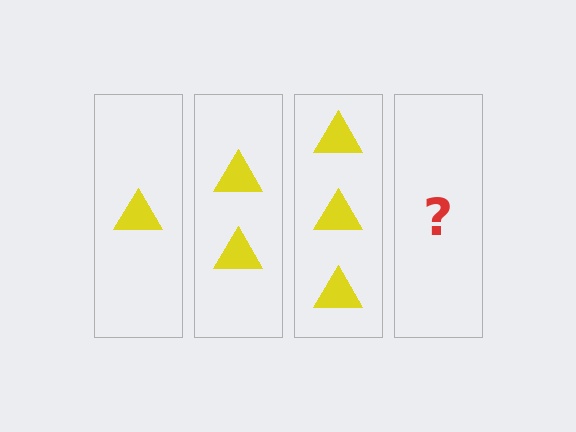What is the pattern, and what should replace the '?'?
The pattern is that each step adds one more triangle. The '?' should be 4 triangles.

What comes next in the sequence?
The next element should be 4 triangles.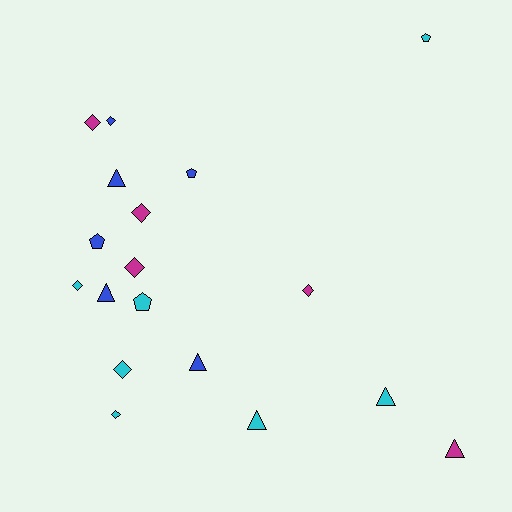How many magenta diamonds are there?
There are 4 magenta diamonds.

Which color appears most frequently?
Cyan, with 7 objects.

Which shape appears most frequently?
Diamond, with 8 objects.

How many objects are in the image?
There are 18 objects.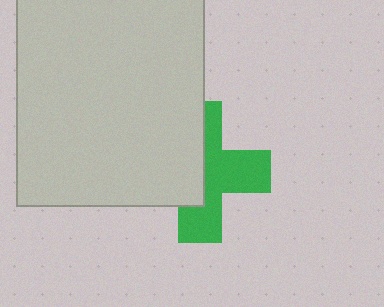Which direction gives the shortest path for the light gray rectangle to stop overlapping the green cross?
Moving left gives the shortest separation.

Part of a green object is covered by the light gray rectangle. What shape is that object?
It is a cross.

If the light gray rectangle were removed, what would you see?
You would see the complete green cross.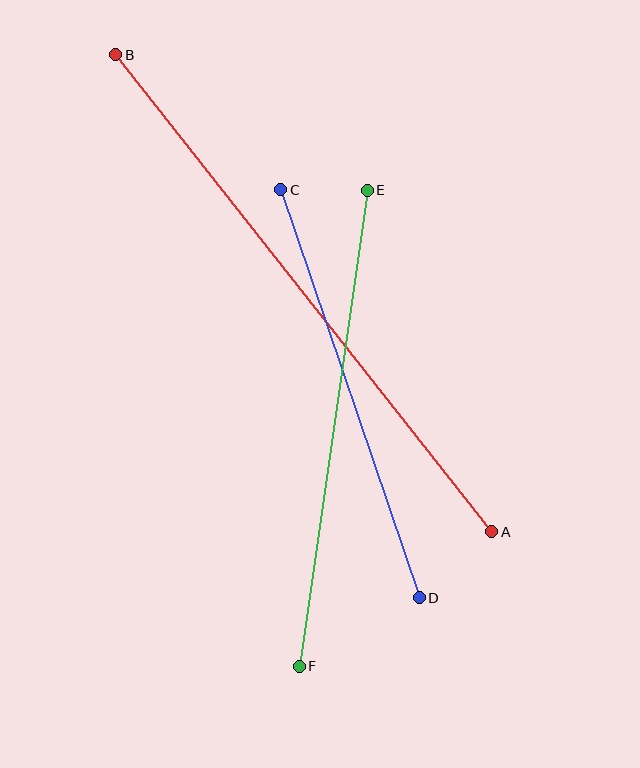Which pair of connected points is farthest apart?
Points A and B are farthest apart.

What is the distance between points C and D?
The distance is approximately 431 pixels.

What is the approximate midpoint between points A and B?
The midpoint is at approximately (304, 293) pixels.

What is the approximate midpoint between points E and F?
The midpoint is at approximately (333, 428) pixels.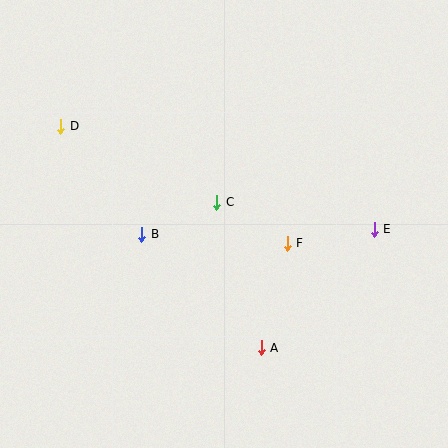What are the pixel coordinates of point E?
Point E is at (374, 229).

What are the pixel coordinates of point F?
Point F is at (287, 243).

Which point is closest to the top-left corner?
Point D is closest to the top-left corner.